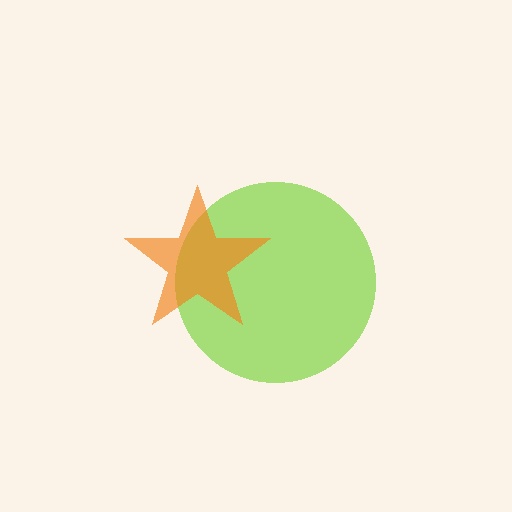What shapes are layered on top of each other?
The layered shapes are: a lime circle, an orange star.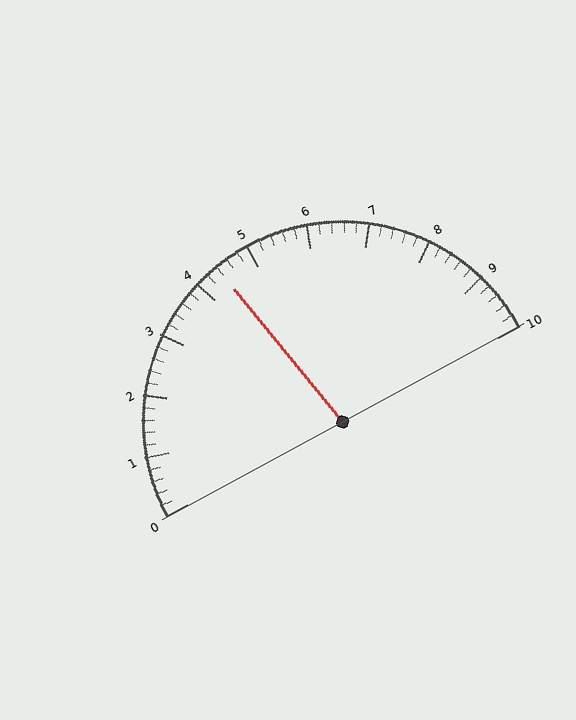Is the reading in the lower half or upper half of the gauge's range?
The reading is in the lower half of the range (0 to 10).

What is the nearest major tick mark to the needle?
The nearest major tick mark is 4.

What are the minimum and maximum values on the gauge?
The gauge ranges from 0 to 10.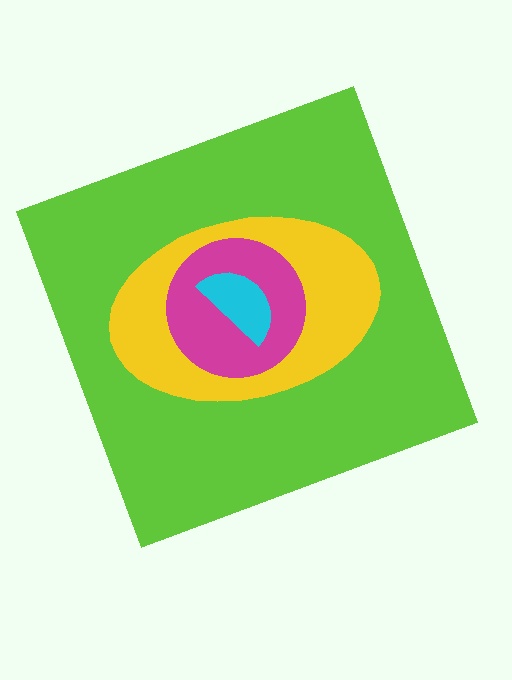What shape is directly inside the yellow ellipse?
The magenta circle.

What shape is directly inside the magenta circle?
The cyan semicircle.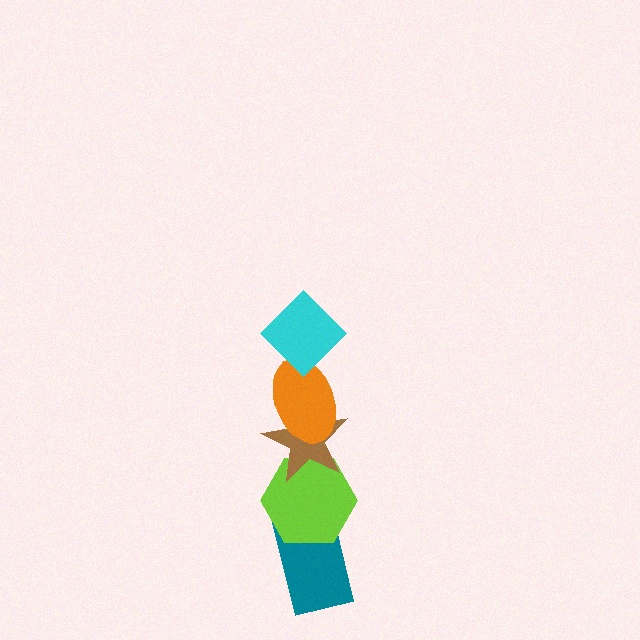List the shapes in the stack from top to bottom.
From top to bottom: the cyan diamond, the orange ellipse, the brown star, the lime hexagon, the teal rectangle.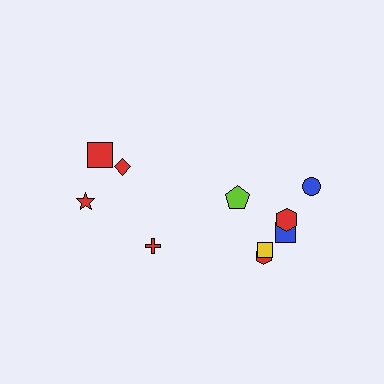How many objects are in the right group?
There are 6 objects.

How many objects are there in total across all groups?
There are 10 objects.